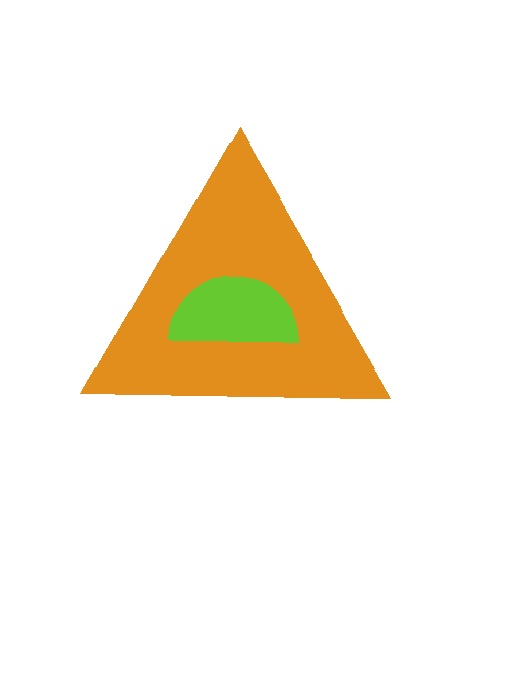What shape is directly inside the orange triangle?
The lime semicircle.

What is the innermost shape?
The lime semicircle.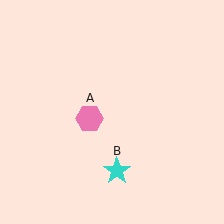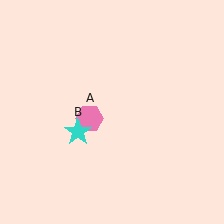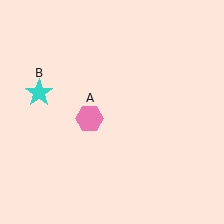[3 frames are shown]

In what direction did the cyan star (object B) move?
The cyan star (object B) moved up and to the left.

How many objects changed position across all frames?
1 object changed position: cyan star (object B).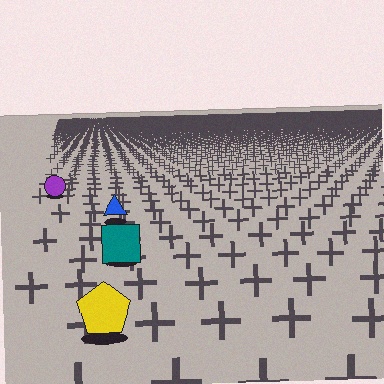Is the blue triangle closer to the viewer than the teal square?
No. The teal square is closer — you can tell from the texture gradient: the ground texture is coarser near it.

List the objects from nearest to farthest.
From nearest to farthest: the yellow pentagon, the teal square, the blue triangle, the purple circle.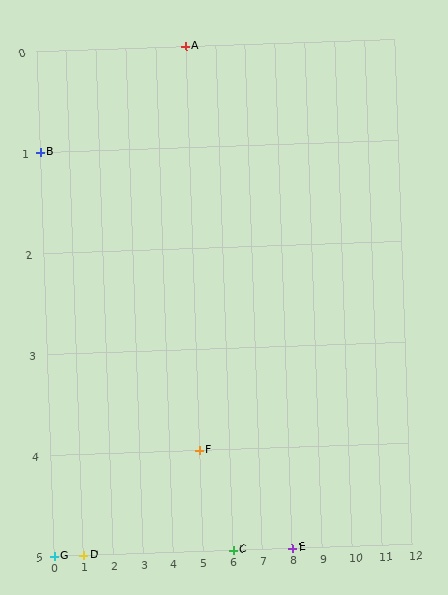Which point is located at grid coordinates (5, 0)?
Point A is at (5, 0).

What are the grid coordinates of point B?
Point B is at grid coordinates (0, 1).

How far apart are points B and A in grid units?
Points B and A are 5 columns and 1 row apart (about 5.1 grid units diagonally).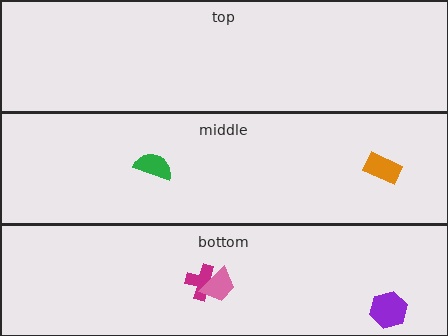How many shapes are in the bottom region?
3.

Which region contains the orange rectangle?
The middle region.